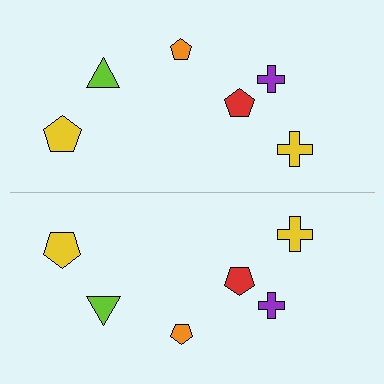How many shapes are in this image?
There are 12 shapes in this image.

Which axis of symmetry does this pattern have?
The pattern has a horizontal axis of symmetry running through the center of the image.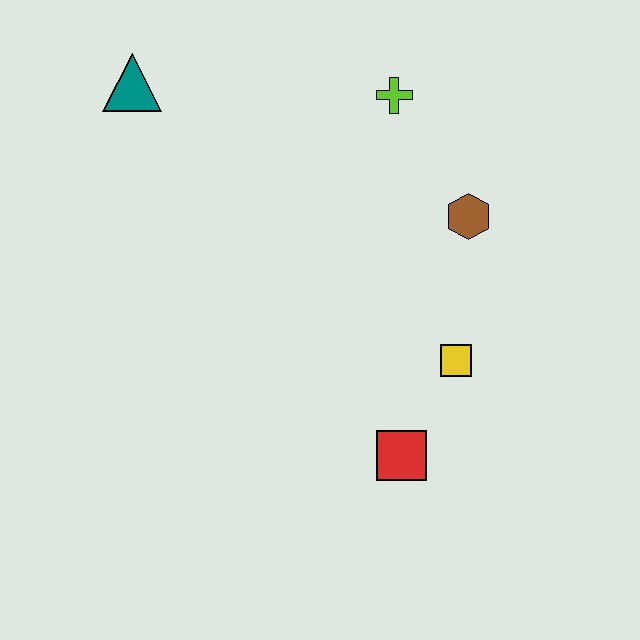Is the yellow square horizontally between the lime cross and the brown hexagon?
Yes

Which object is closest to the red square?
The yellow square is closest to the red square.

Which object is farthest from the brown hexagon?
The teal triangle is farthest from the brown hexagon.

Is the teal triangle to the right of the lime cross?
No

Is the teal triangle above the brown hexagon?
Yes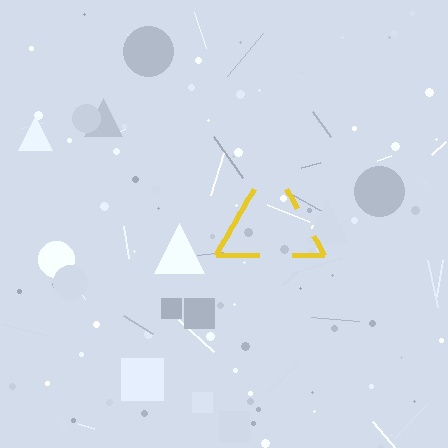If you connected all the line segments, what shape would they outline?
They would outline a triangle.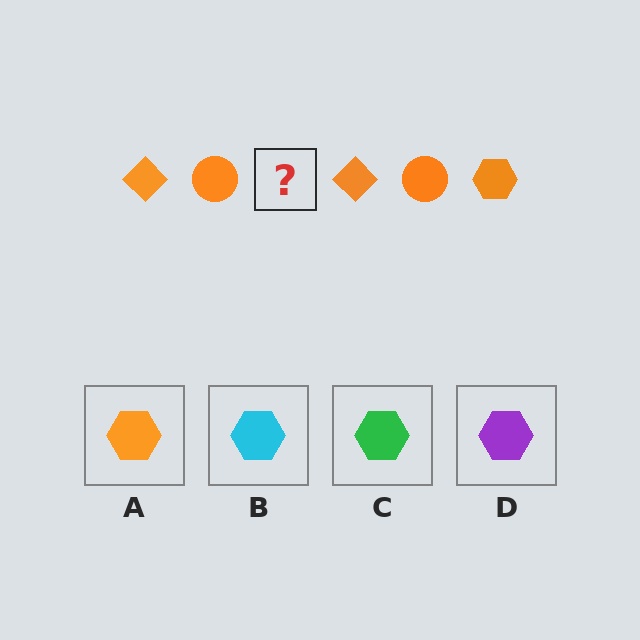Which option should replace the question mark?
Option A.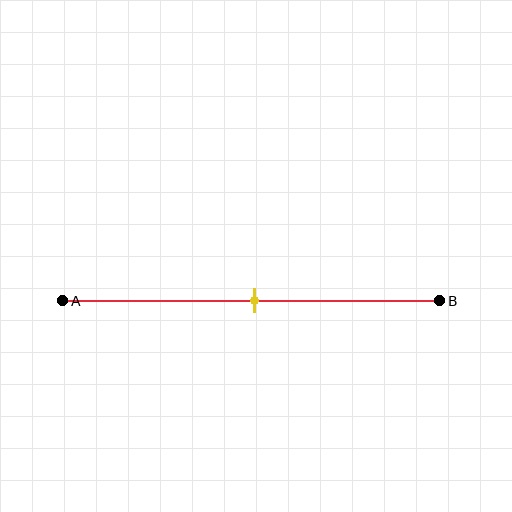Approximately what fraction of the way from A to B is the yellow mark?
The yellow mark is approximately 50% of the way from A to B.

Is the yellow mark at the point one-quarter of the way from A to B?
No, the mark is at about 50% from A, not at the 25% one-quarter point.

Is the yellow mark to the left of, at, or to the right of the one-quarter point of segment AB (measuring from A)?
The yellow mark is to the right of the one-quarter point of segment AB.